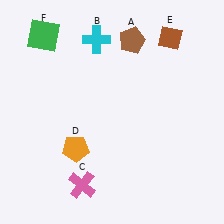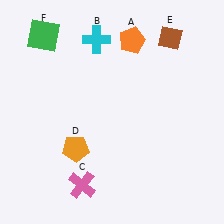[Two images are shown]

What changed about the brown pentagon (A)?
In Image 1, A is brown. In Image 2, it changed to orange.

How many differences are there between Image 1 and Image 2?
There is 1 difference between the two images.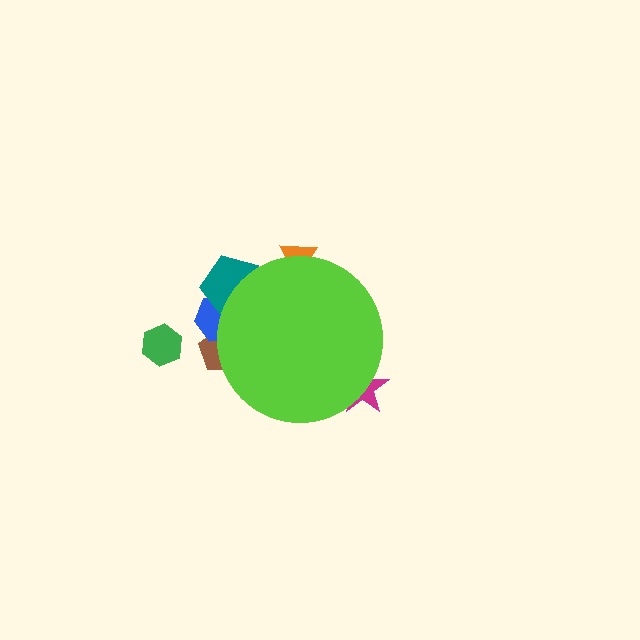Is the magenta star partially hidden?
Yes, the magenta star is partially hidden behind the lime circle.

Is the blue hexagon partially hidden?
Yes, the blue hexagon is partially hidden behind the lime circle.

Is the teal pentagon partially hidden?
Yes, the teal pentagon is partially hidden behind the lime circle.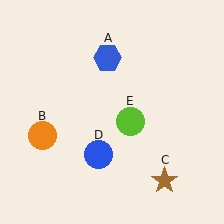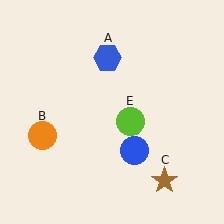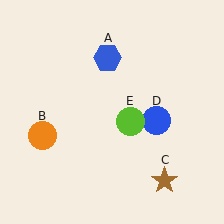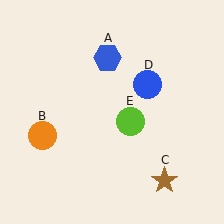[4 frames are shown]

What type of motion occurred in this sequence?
The blue circle (object D) rotated counterclockwise around the center of the scene.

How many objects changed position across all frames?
1 object changed position: blue circle (object D).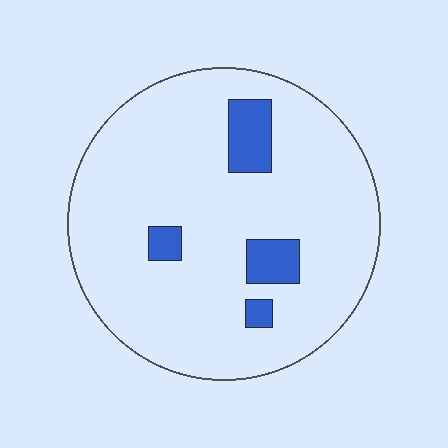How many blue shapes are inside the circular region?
4.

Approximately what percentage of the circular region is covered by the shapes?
Approximately 10%.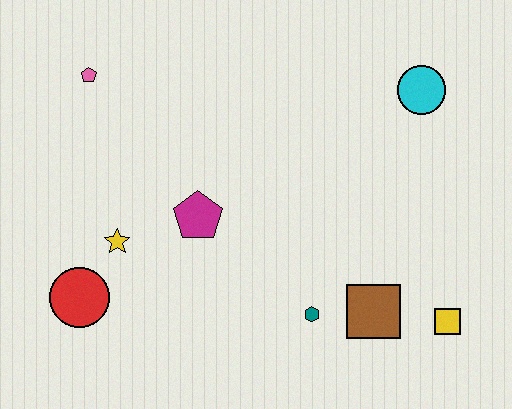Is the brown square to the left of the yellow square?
Yes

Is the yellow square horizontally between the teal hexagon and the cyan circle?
No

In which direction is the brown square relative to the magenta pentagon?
The brown square is to the right of the magenta pentagon.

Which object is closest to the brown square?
The teal hexagon is closest to the brown square.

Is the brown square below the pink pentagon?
Yes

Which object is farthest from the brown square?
The pink pentagon is farthest from the brown square.